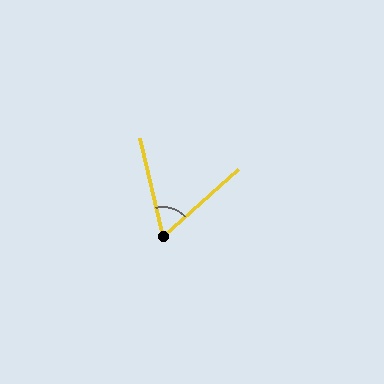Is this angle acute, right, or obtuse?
It is acute.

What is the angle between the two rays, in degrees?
Approximately 61 degrees.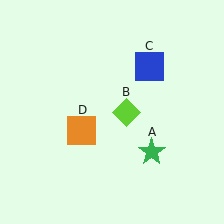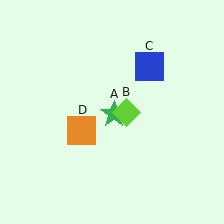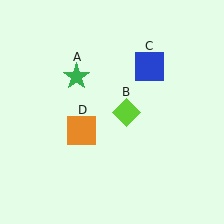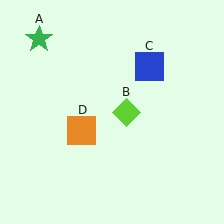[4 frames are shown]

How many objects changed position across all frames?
1 object changed position: green star (object A).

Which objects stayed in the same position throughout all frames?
Lime diamond (object B) and blue square (object C) and orange square (object D) remained stationary.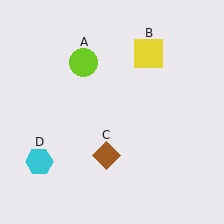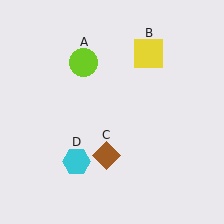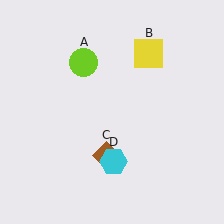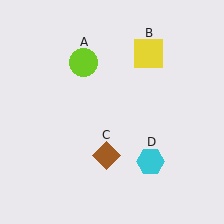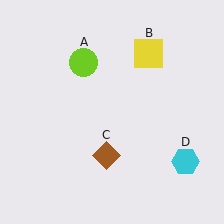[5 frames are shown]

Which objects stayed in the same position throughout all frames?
Lime circle (object A) and yellow square (object B) and brown diamond (object C) remained stationary.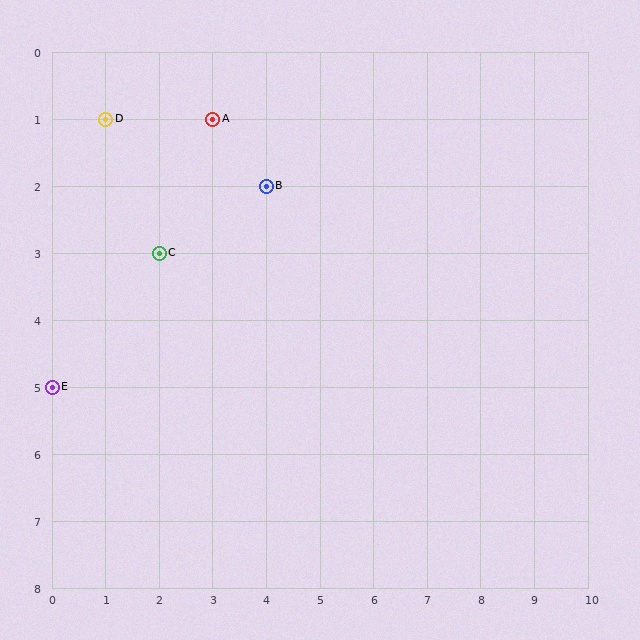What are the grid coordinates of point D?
Point D is at grid coordinates (1, 1).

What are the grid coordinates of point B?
Point B is at grid coordinates (4, 2).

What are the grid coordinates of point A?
Point A is at grid coordinates (3, 1).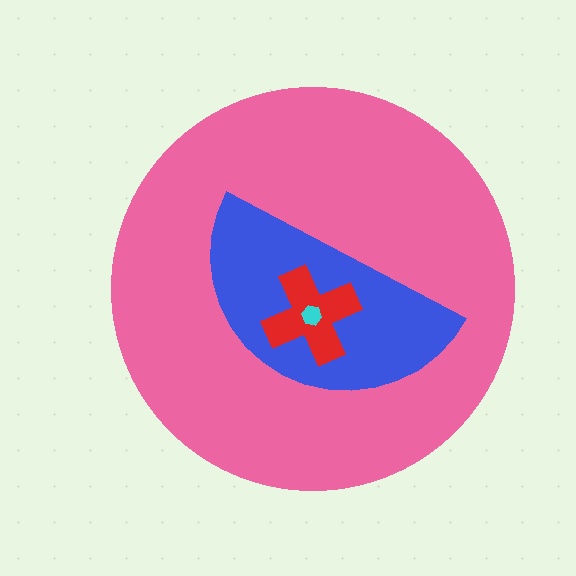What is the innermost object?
The cyan hexagon.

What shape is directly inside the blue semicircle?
The red cross.